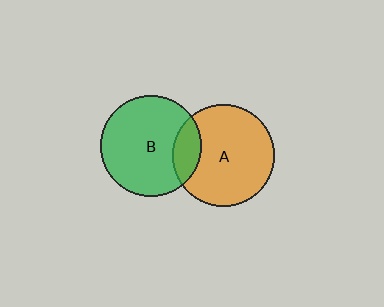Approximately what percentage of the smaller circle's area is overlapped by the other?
Approximately 15%.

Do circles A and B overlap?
Yes.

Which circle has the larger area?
Circle A (orange).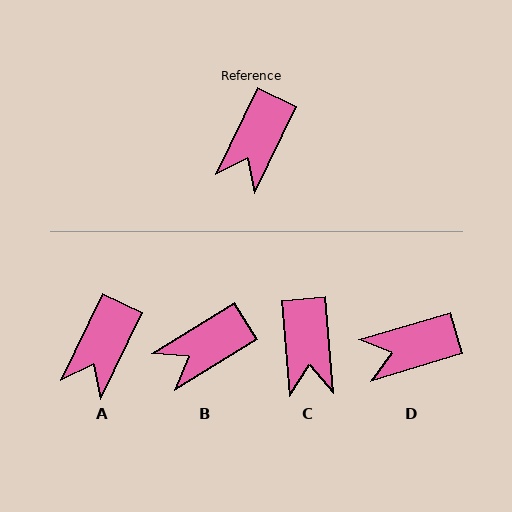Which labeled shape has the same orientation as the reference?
A.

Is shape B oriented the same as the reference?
No, it is off by about 33 degrees.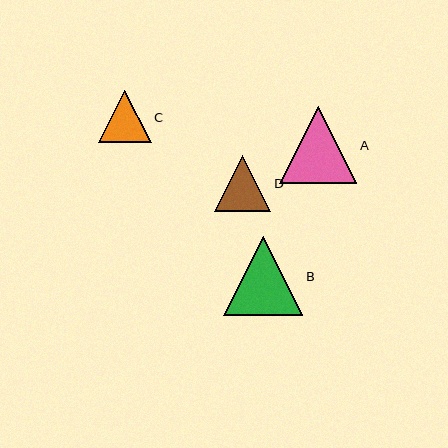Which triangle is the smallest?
Triangle C is the smallest with a size of approximately 53 pixels.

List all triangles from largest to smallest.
From largest to smallest: B, A, D, C.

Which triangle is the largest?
Triangle B is the largest with a size of approximately 79 pixels.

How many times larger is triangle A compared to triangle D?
Triangle A is approximately 1.4 times the size of triangle D.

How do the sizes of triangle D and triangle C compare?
Triangle D and triangle C are approximately the same size.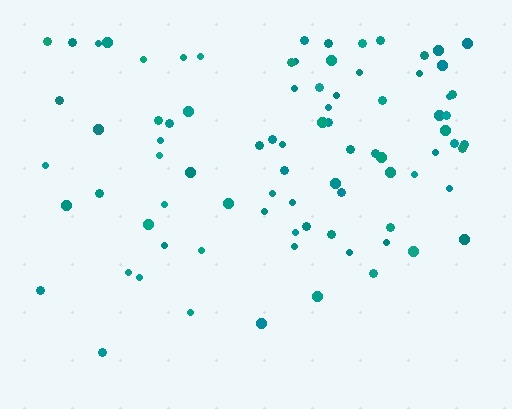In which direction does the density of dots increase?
From bottom to top, with the top side densest.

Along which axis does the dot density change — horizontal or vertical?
Vertical.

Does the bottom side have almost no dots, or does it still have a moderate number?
Still a moderate number, just noticeably fewer than the top.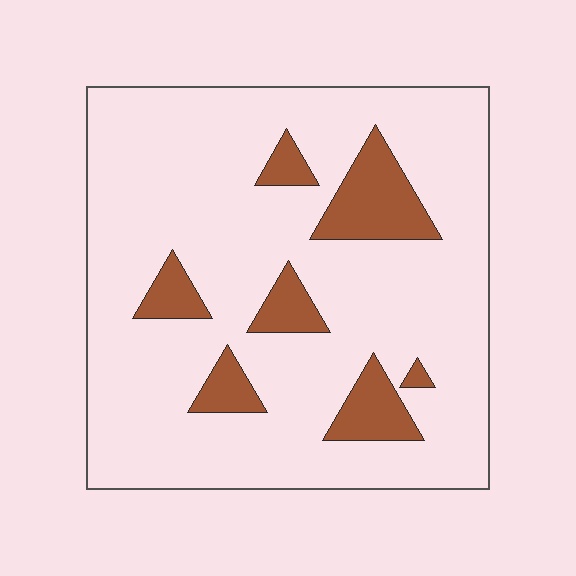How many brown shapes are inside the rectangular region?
7.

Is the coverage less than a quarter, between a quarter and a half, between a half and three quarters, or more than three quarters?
Less than a quarter.